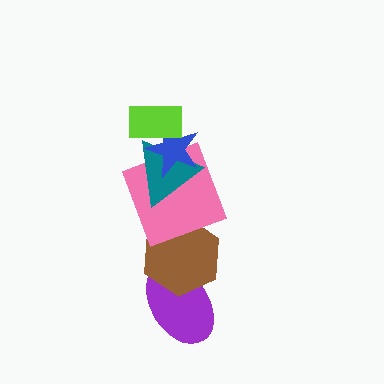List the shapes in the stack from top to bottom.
From top to bottom: the lime rectangle, the blue star, the teal triangle, the pink square, the brown hexagon, the purple ellipse.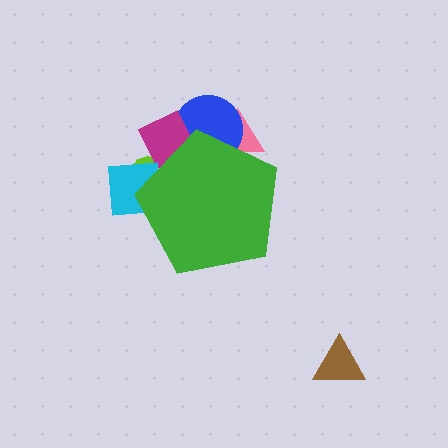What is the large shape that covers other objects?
A green pentagon.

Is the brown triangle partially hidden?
No, the brown triangle is fully visible.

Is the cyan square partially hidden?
Yes, the cyan square is partially hidden behind the green pentagon.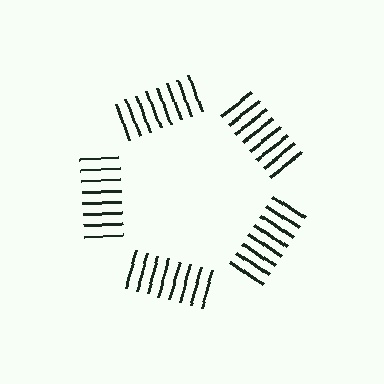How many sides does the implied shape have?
5 sides — the line-ends trace a pentagon.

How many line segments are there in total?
40 — 8 along each of the 5 edges.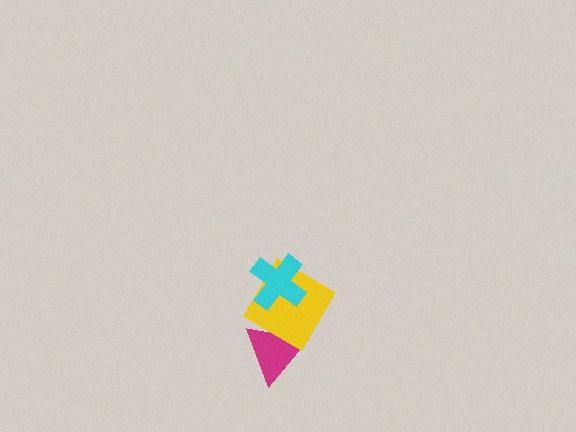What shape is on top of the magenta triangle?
The yellow diamond is on top of the magenta triangle.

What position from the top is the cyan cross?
The cyan cross is 1st from the top.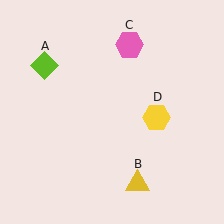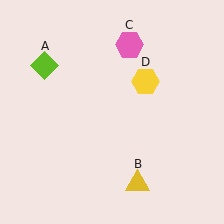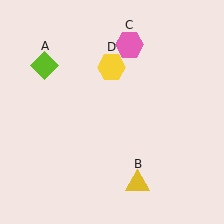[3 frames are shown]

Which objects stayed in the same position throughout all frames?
Lime diamond (object A) and yellow triangle (object B) and pink hexagon (object C) remained stationary.